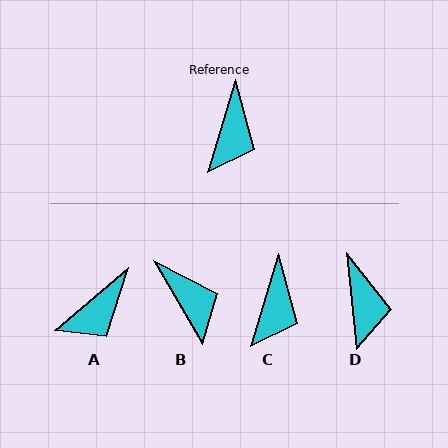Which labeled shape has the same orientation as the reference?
C.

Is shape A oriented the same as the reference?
No, it is off by about 32 degrees.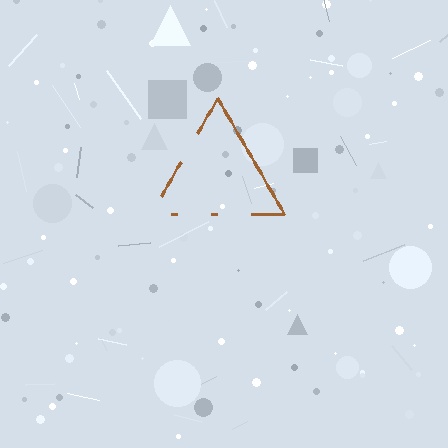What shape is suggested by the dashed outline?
The dashed outline suggests a triangle.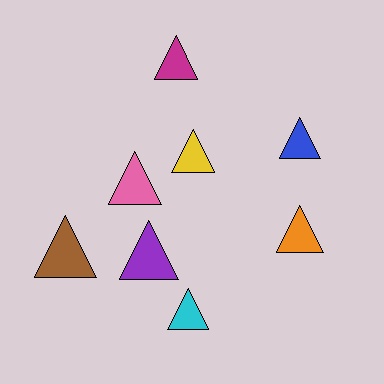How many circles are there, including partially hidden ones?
There are no circles.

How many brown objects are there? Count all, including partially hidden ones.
There is 1 brown object.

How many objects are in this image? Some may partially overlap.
There are 8 objects.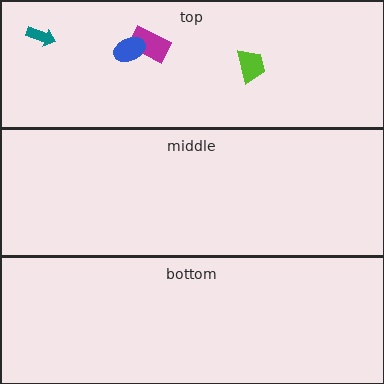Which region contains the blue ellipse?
The top region.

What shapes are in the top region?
The teal arrow, the lime trapezoid, the magenta rectangle, the blue ellipse.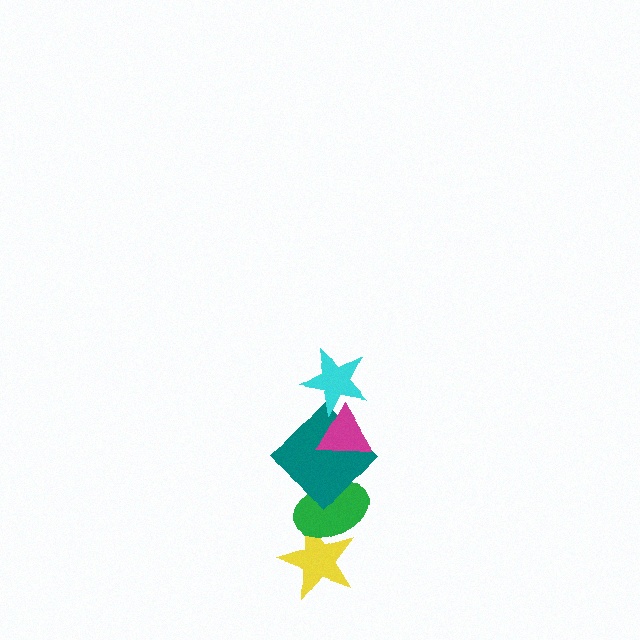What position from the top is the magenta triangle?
The magenta triangle is 2nd from the top.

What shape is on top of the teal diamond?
The magenta triangle is on top of the teal diamond.